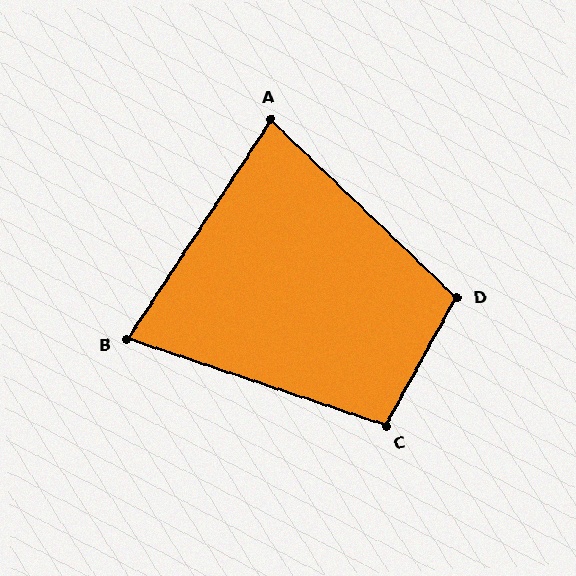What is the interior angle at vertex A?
Approximately 80 degrees (acute).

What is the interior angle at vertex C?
Approximately 100 degrees (obtuse).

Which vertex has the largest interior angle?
D, at approximately 105 degrees.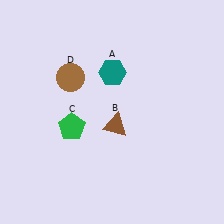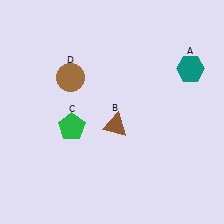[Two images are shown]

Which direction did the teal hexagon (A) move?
The teal hexagon (A) moved right.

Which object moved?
The teal hexagon (A) moved right.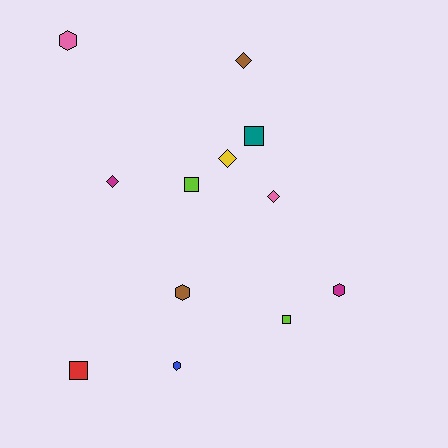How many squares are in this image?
There are 4 squares.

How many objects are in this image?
There are 12 objects.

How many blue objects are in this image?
There is 1 blue object.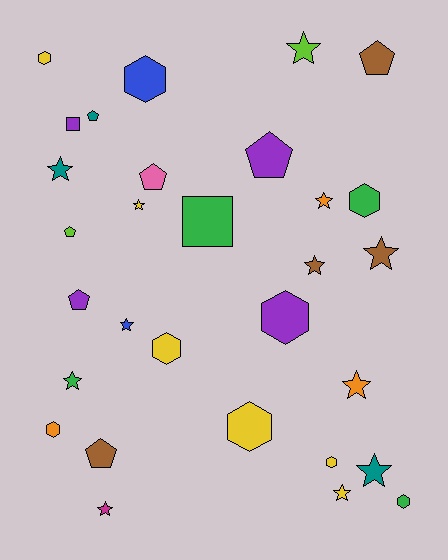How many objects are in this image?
There are 30 objects.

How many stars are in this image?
There are 12 stars.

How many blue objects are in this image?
There are 2 blue objects.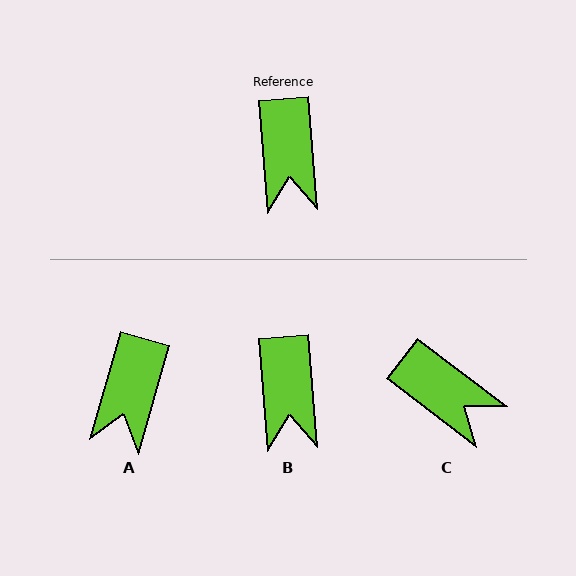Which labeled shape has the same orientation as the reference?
B.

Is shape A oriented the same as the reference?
No, it is off by about 21 degrees.